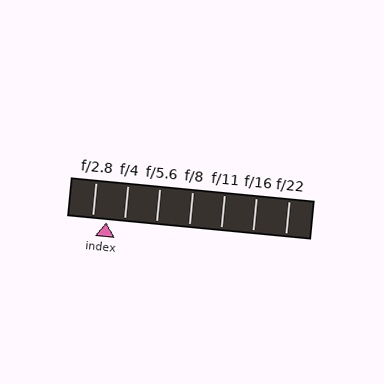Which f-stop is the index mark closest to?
The index mark is closest to f/2.8.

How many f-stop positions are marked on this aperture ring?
There are 7 f-stop positions marked.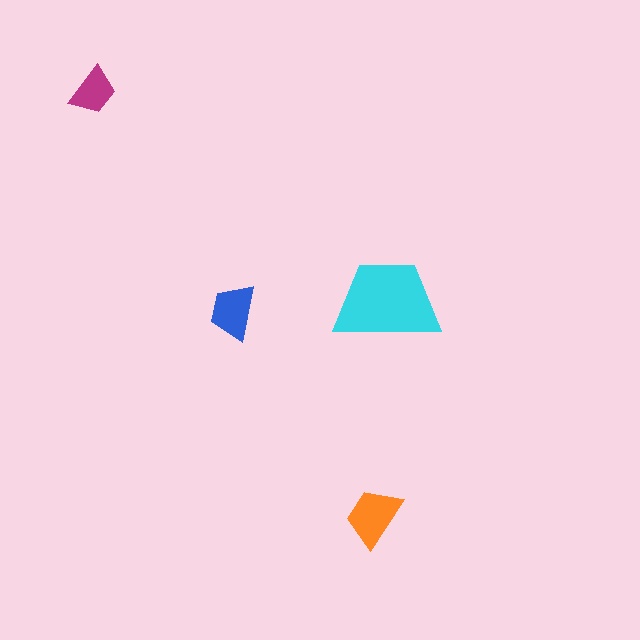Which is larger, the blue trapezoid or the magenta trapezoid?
The blue one.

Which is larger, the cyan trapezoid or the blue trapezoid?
The cyan one.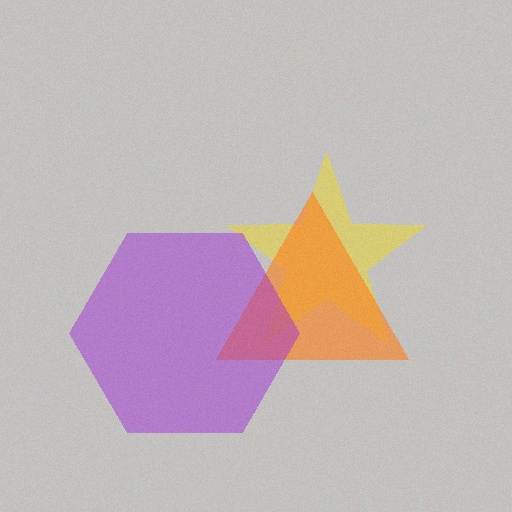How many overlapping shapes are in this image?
There are 3 overlapping shapes in the image.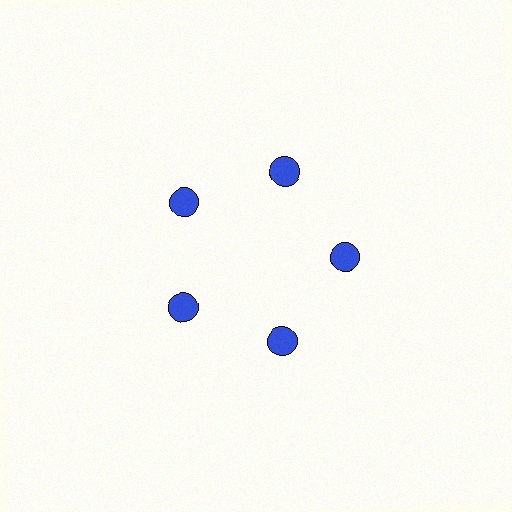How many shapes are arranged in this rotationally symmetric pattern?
There are 5 shapes, arranged in 5 groups of 1.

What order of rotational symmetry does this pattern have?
This pattern has 5-fold rotational symmetry.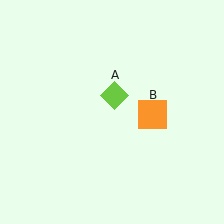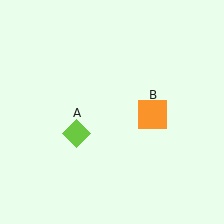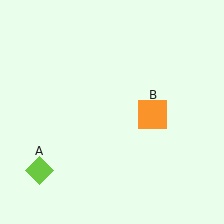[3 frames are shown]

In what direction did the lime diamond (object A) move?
The lime diamond (object A) moved down and to the left.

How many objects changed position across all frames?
1 object changed position: lime diamond (object A).